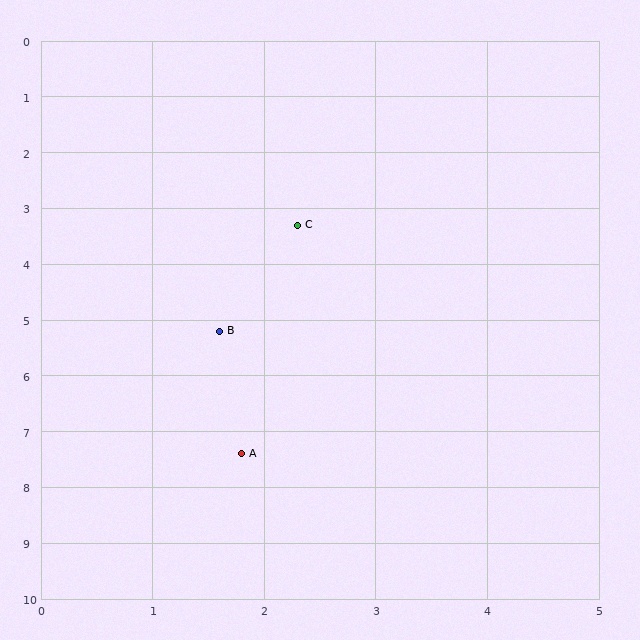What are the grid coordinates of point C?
Point C is at approximately (2.3, 3.3).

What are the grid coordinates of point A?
Point A is at approximately (1.8, 7.4).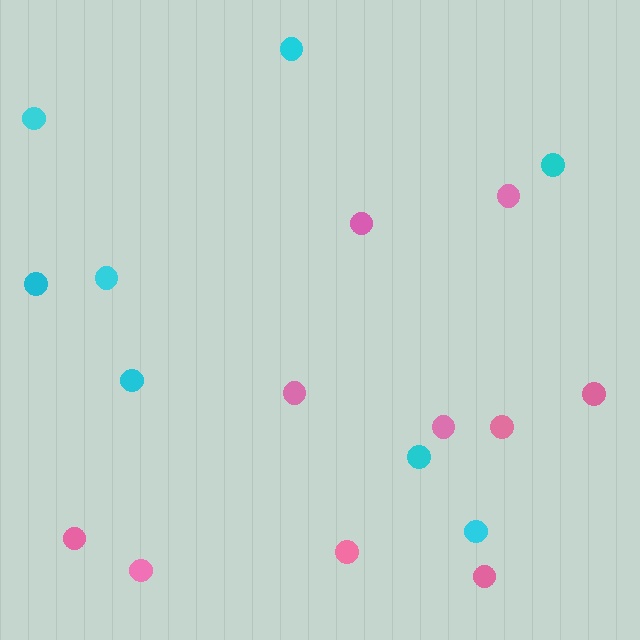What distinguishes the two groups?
There are 2 groups: one group of pink circles (10) and one group of cyan circles (8).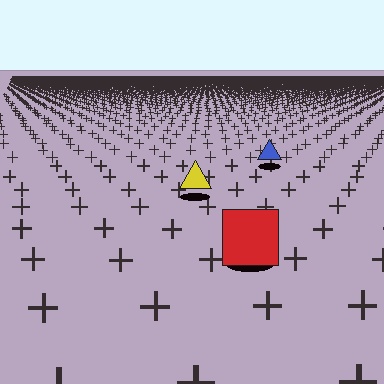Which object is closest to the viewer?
The red square is closest. The texture marks near it are larger and more spread out.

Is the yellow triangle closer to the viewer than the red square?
No. The red square is closer — you can tell from the texture gradient: the ground texture is coarser near it.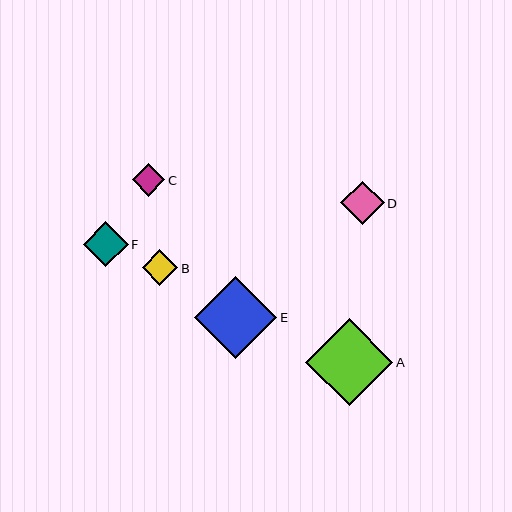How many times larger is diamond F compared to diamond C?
Diamond F is approximately 1.4 times the size of diamond C.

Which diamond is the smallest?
Diamond C is the smallest with a size of approximately 32 pixels.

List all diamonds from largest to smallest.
From largest to smallest: A, E, F, D, B, C.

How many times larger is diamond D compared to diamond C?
Diamond D is approximately 1.3 times the size of diamond C.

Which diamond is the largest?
Diamond A is the largest with a size of approximately 88 pixels.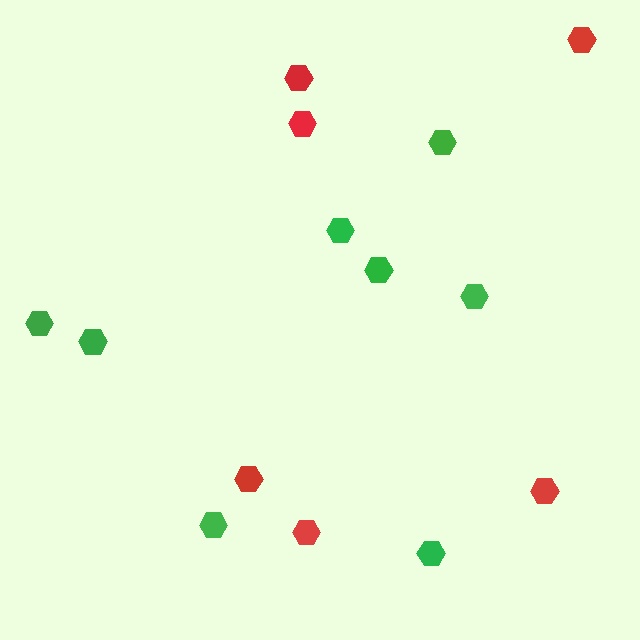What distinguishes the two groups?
There are 2 groups: one group of green hexagons (8) and one group of red hexagons (6).